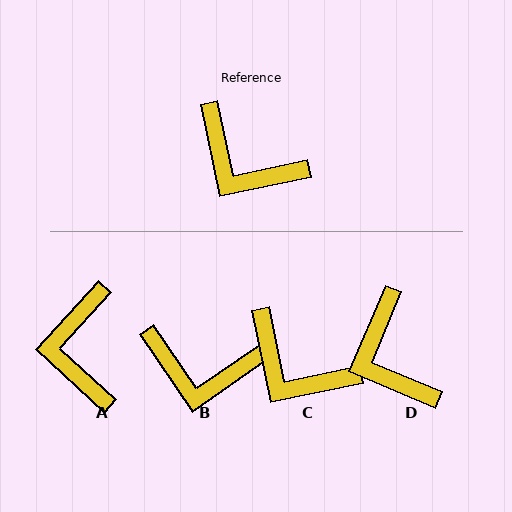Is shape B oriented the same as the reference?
No, it is off by about 23 degrees.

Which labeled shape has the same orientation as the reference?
C.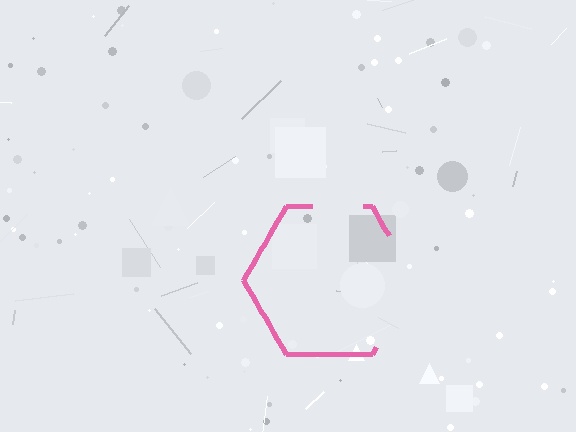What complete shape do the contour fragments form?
The contour fragments form a hexagon.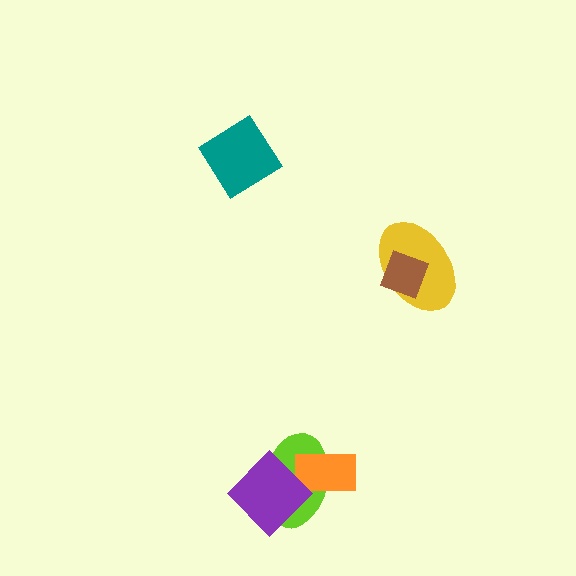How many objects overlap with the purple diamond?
2 objects overlap with the purple diamond.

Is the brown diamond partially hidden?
No, no other shape covers it.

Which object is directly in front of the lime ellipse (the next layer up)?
The orange rectangle is directly in front of the lime ellipse.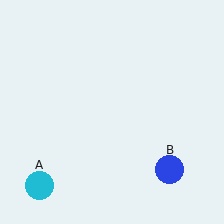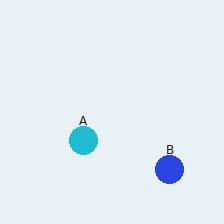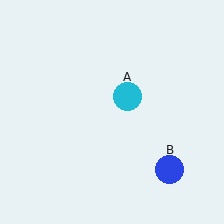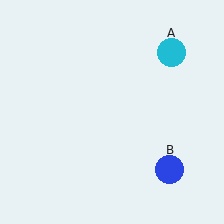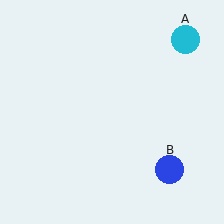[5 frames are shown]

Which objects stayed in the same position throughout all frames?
Blue circle (object B) remained stationary.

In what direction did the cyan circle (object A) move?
The cyan circle (object A) moved up and to the right.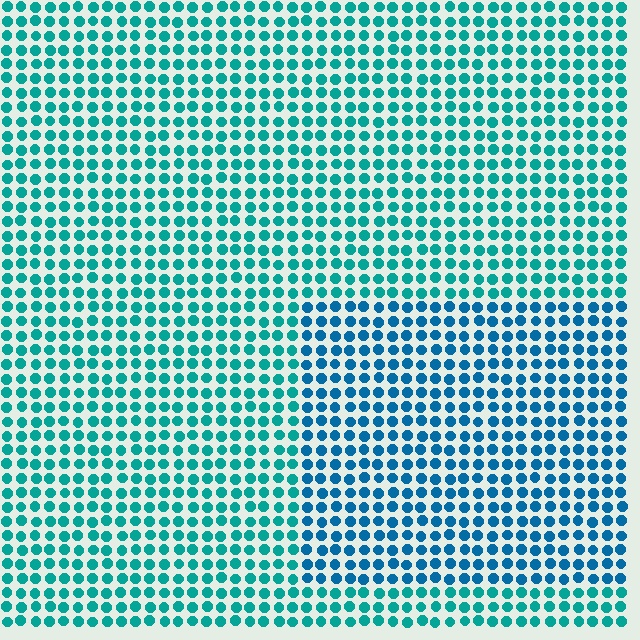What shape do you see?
I see a rectangle.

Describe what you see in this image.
The image is filled with small teal elements in a uniform arrangement. A rectangle-shaped region is visible where the elements are tinted to a slightly different hue, forming a subtle color boundary.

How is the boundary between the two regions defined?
The boundary is defined purely by a slight shift in hue (about 26 degrees). Spacing, size, and orientation are identical on both sides.